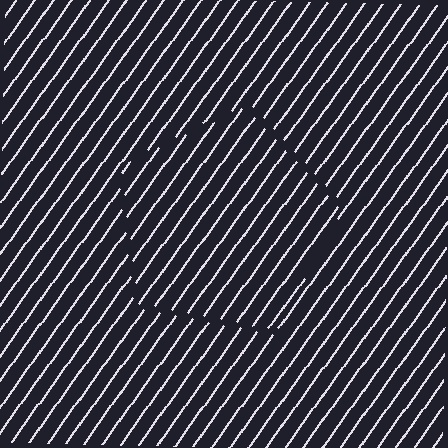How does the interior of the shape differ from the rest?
The interior of the shape contains the same grating, shifted by half a period — the contour is defined by the phase discontinuity where line-ends from the inner and outer gratings abut.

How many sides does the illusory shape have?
5 sides — the line-ends trace a pentagon.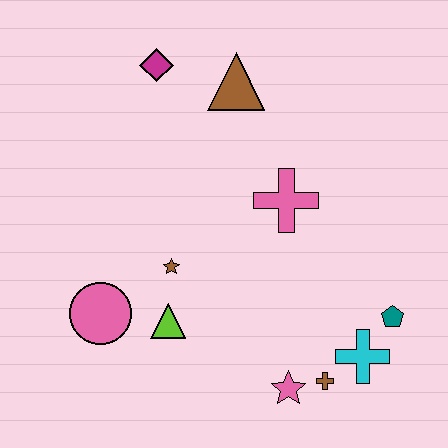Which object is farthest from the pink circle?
The teal pentagon is farthest from the pink circle.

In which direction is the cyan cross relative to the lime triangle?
The cyan cross is to the right of the lime triangle.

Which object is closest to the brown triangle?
The magenta diamond is closest to the brown triangle.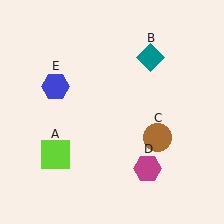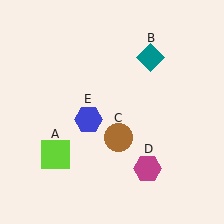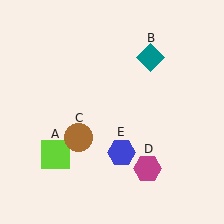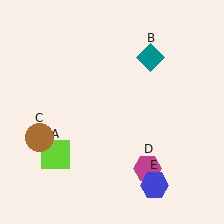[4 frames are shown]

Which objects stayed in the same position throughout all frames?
Lime square (object A) and teal diamond (object B) and magenta hexagon (object D) remained stationary.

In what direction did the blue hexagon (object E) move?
The blue hexagon (object E) moved down and to the right.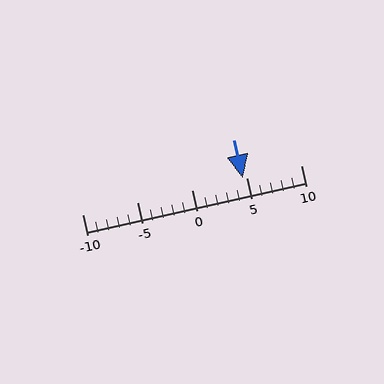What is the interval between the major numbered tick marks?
The major tick marks are spaced 5 units apart.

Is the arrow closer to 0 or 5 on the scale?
The arrow is closer to 5.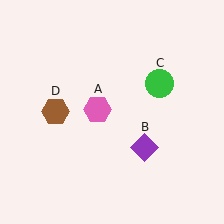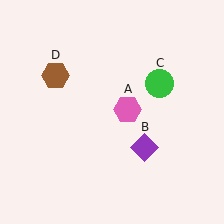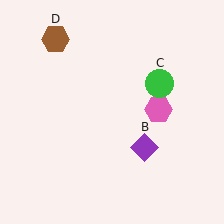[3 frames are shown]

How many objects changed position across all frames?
2 objects changed position: pink hexagon (object A), brown hexagon (object D).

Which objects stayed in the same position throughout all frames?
Purple diamond (object B) and green circle (object C) remained stationary.